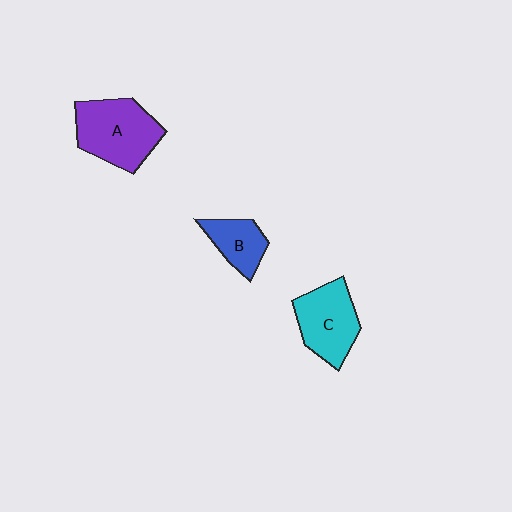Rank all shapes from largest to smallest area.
From largest to smallest: A (purple), C (cyan), B (blue).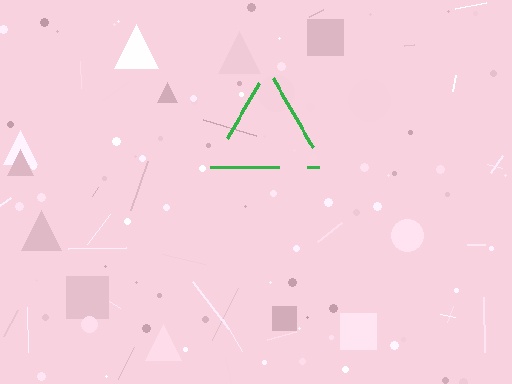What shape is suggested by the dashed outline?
The dashed outline suggests a triangle.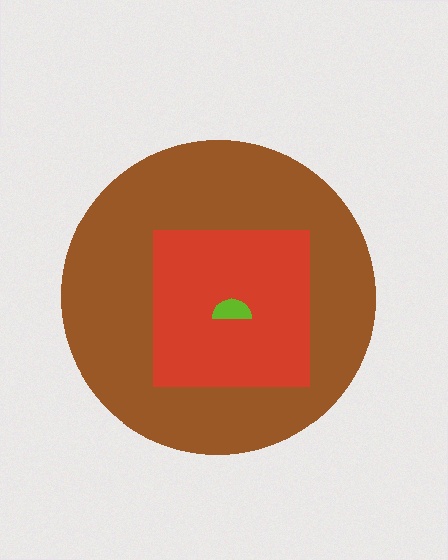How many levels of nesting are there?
3.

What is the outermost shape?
The brown circle.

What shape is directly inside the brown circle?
The red square.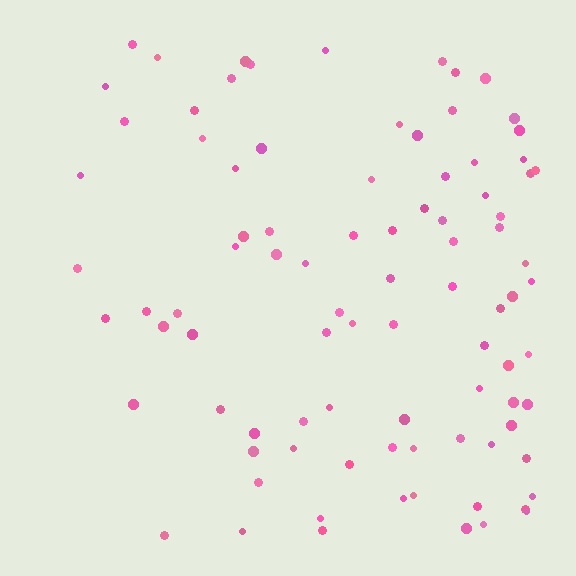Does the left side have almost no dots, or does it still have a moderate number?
Still a moderate number, just noticeably fewer than the right.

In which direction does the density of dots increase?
From left to right, with the right side densest.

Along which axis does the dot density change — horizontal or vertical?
Horizontal.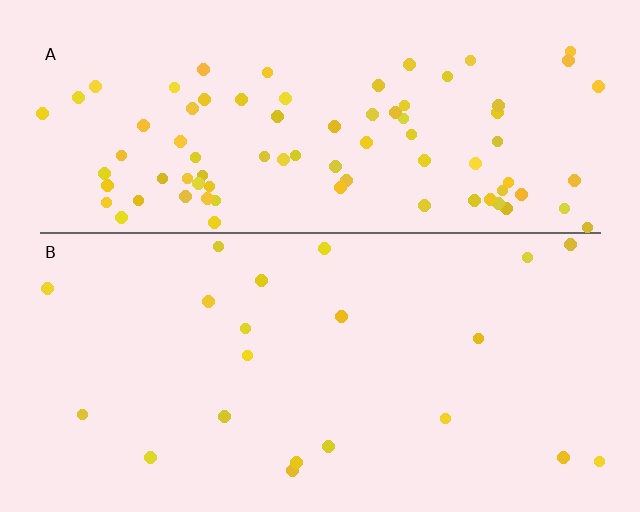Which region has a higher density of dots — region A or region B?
A (the top).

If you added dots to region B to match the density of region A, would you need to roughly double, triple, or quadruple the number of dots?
Approximately quadruple.